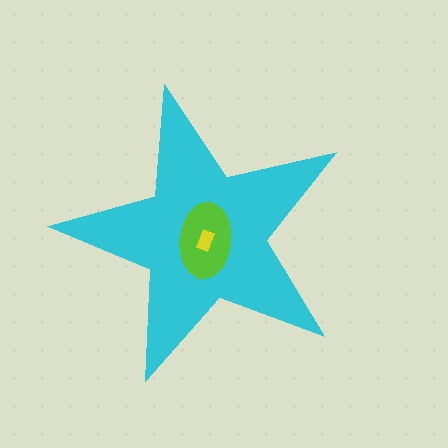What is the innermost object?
The yellow rectangle.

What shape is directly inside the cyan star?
The lime ellipse.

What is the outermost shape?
The cyan star.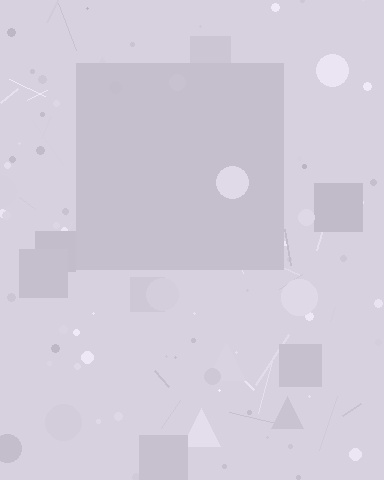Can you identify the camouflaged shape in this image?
The camouflaged shape is a square.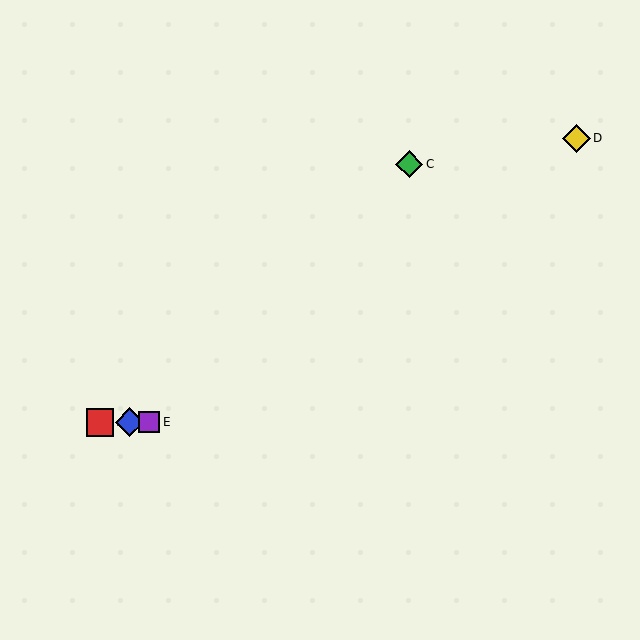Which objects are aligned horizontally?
Objects A, B, E are aligned horizontally.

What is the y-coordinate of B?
Object B is at y≈422.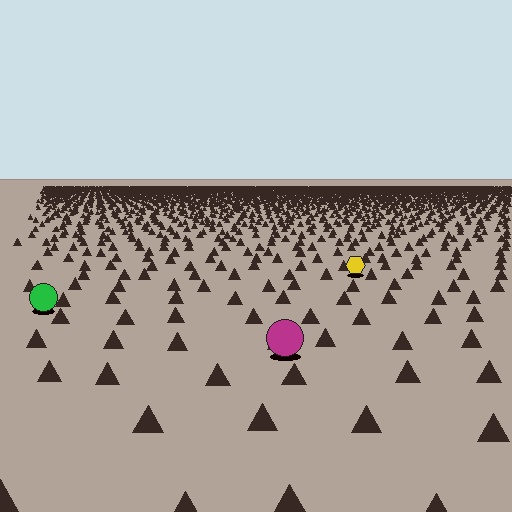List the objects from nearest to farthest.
From nearest to farthest: the magenta circle, the green circle, the yellow hexagon.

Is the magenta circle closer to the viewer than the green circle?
Yes. The magenta circle is closer — you can tell from the texture gradient: the ground texture is coarser near it.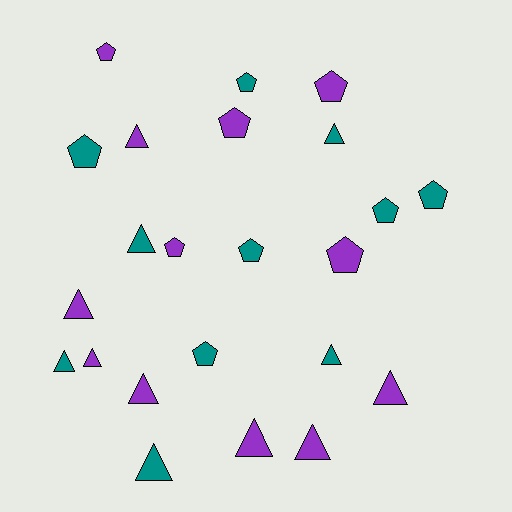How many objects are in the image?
There are 23 objects.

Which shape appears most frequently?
Triangle, with 12 objects.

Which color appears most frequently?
Purple, with 12 objects.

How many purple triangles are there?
There are 7 purple triangles.